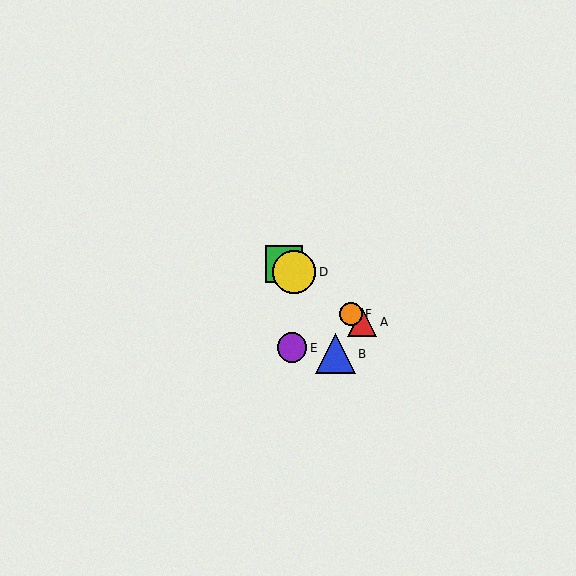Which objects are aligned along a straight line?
Objects A, C, D, F are aligned along a straight line.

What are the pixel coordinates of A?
Object A is at (363, 322).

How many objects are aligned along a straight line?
4 objects (A, C, D, F) are aligned along a straight line.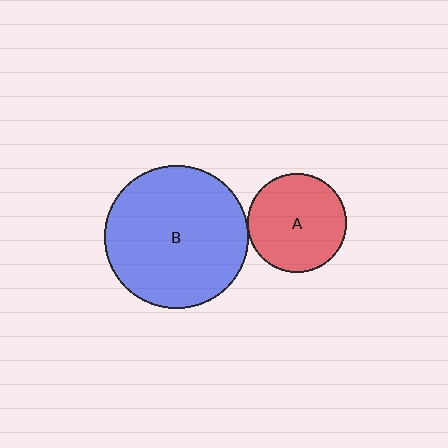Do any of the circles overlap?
No, none of the circles overlap.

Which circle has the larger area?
Circle B (blue).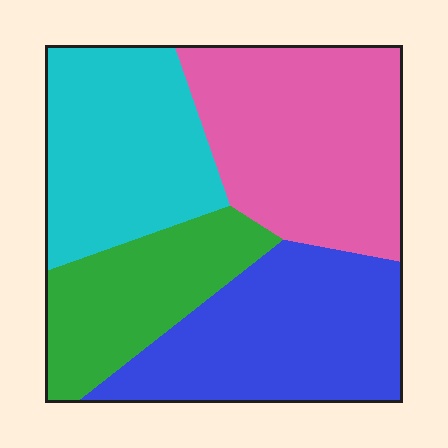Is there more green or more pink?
Pink.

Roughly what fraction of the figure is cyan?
Cyan covers roughly 25% of the figure.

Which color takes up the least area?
Green, at roughly 20%.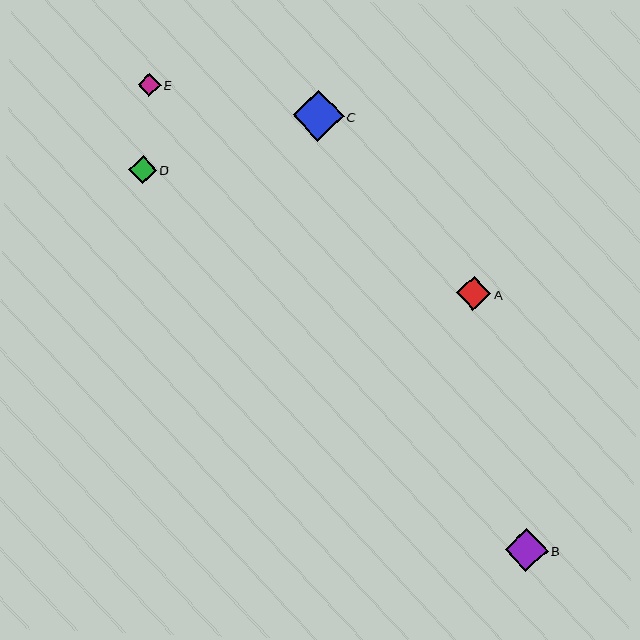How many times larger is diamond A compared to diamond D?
Diamond A is approximately 1.2 times the size of diamond D.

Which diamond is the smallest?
Diamond E is the smallest with a size of approximately 23 pixels.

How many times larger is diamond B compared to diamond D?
Diamond B is approximately 1.5 times the size of diamond D.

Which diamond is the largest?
Diamond C is the largest with a size of approximately 51 pixels.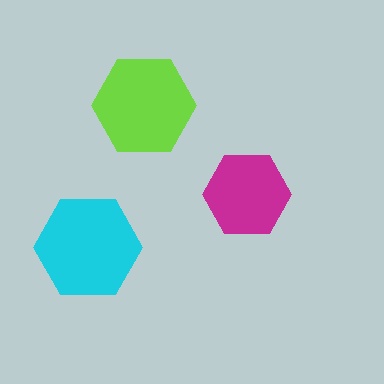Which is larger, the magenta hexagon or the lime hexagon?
The lime one.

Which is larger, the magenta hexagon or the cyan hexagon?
The cyan one.